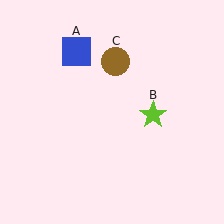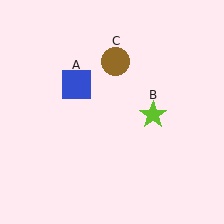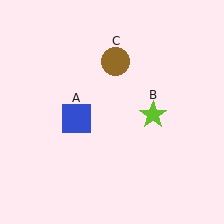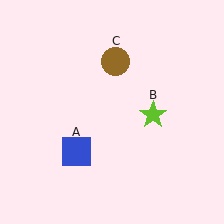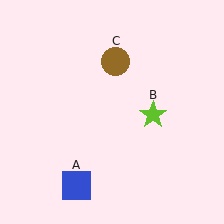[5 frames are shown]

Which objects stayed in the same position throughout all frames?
Lime star (object B) and brown circle (object C) remained stationary.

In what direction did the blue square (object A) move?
The blue square (object A) moved down.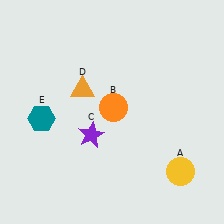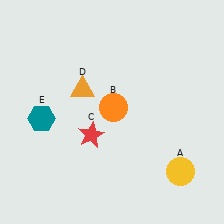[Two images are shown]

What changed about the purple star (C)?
In Image 1, C is purple. In Image 2, it changed to red.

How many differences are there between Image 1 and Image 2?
There is 1 difference between the two images.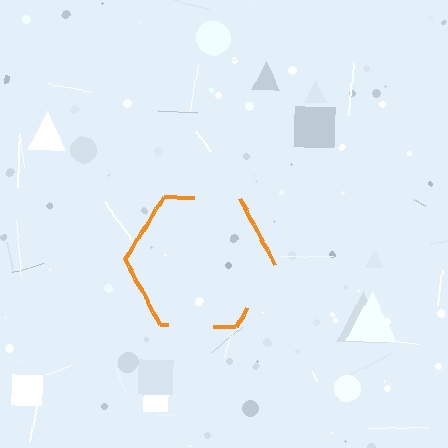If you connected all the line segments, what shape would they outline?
They would outline a hexagon.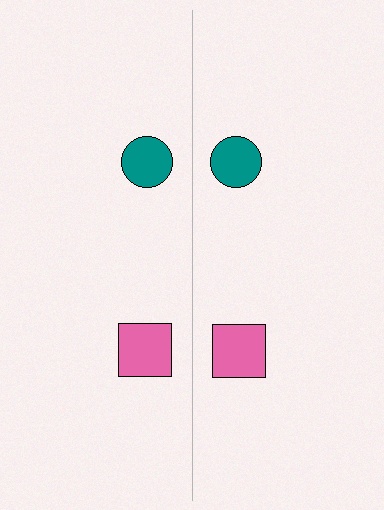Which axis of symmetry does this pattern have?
The pattern has a vertical axis of symmetry running through the center of the image.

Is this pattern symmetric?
Yes, this pattern has bilateral (reflection) symmetry.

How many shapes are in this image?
There are 4 shapes in this image.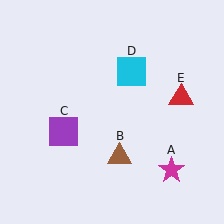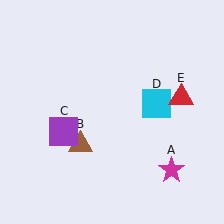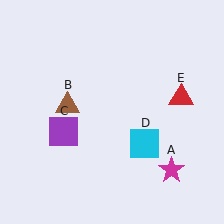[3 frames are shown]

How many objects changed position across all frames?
2 objects changed position: brown triangle (object B), cyan square (object D).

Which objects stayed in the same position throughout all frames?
Magenta star (object A) and purple square (object C) and red triangle (object E) remained stationary.